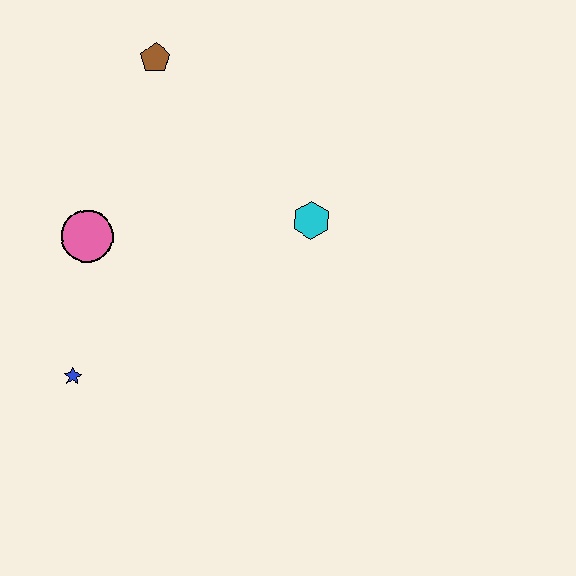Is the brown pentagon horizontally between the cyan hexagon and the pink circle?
Yes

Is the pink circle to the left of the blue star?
No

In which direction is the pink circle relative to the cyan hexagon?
The pink circle is to the left of the cyan hexagon.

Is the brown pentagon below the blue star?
No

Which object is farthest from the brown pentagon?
The blue star is farthest from the brown pentagon.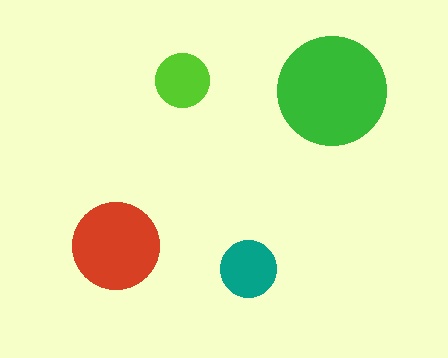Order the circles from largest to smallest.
the green one, the red one, the teal one, the lime one.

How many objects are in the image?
There are 4 objects in the image.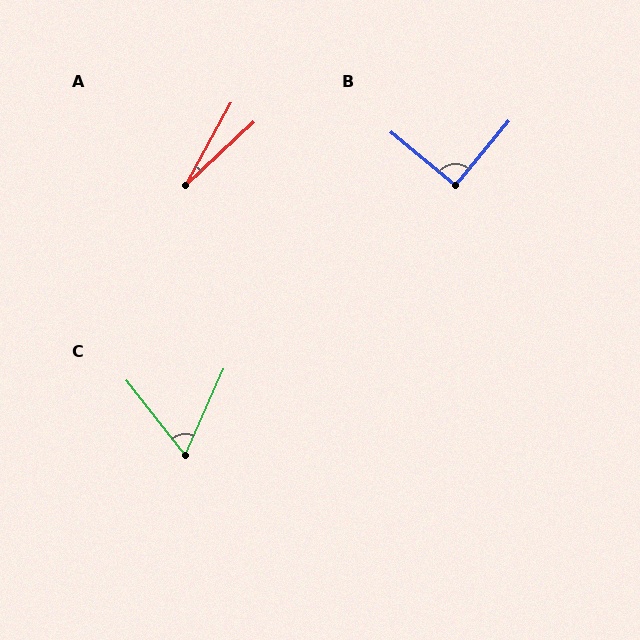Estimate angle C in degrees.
Approximately 62 degrees.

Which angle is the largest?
B, at approximately 90 degrees.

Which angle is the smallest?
A, at approximately 18 degrees.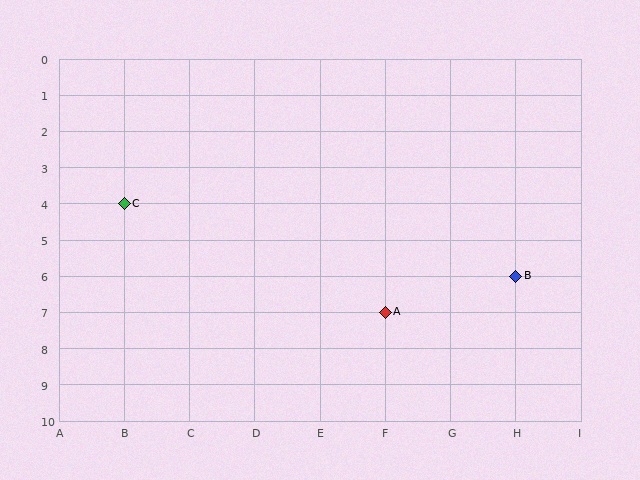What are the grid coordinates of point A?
Point A is at grid coordinates (F, 7).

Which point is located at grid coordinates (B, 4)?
Point C is at (B, 4).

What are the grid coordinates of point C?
Point C is at grid coordinates (B, 4).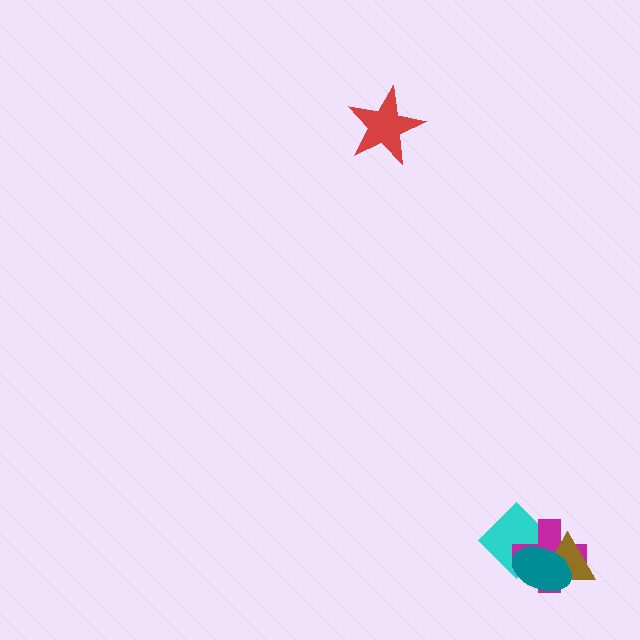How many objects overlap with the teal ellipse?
3 objects overlap with the teal ellipse.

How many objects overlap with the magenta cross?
3 objects overlap with the magenta cross.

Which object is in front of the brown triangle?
The teal ellipse is in front of the brown triangle.